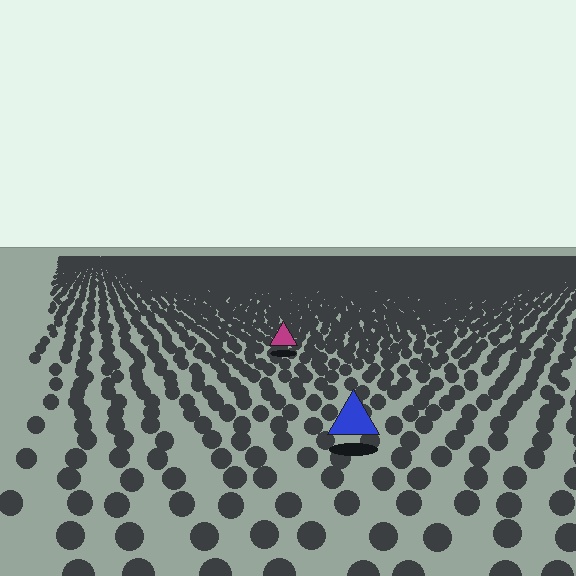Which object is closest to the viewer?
The blue triangle is closest. The texture marks near it are larger and more spread out.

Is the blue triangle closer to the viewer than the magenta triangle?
Yes. The blue triangle is closer — you can tell from the texture gradient: the ground texture is coarser near it.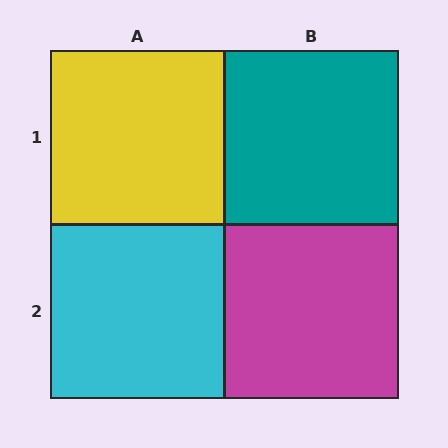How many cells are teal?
1 cell is teal.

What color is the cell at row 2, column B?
Magenta.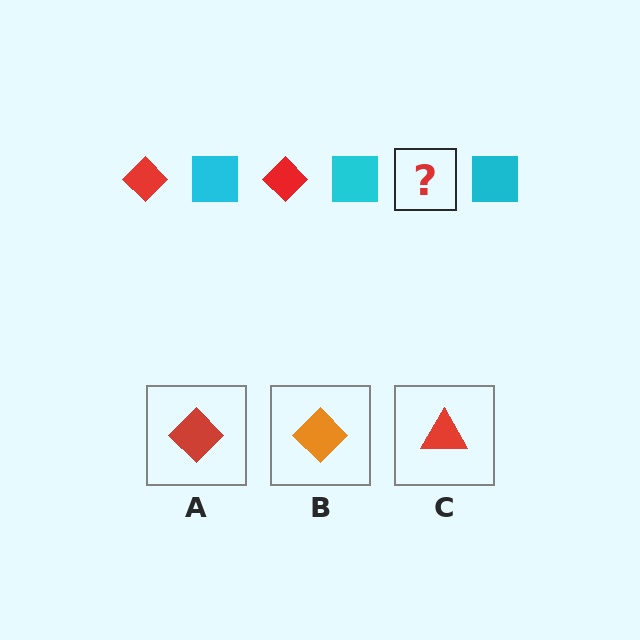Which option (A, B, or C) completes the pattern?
A.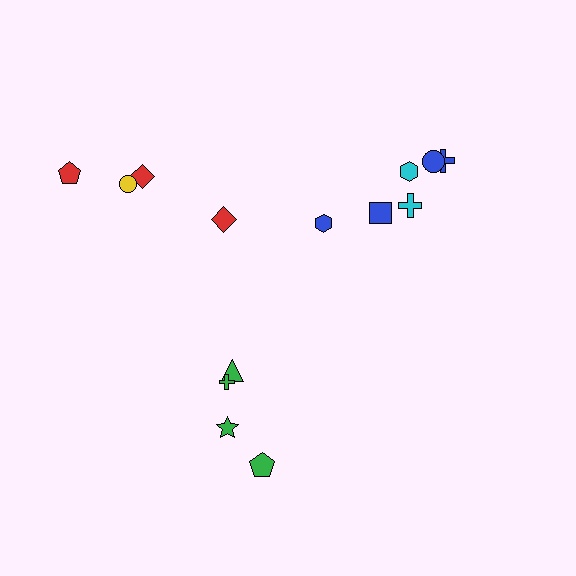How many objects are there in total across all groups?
There are 14 objects.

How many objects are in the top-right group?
There are 6 objects.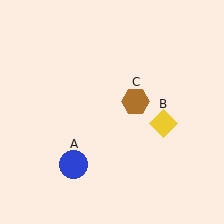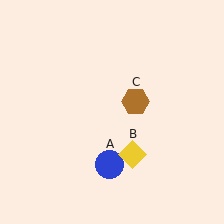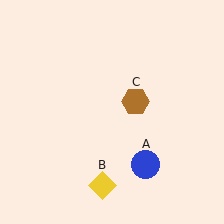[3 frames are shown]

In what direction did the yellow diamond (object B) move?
The yellow diamond (object B) moved down and to the left.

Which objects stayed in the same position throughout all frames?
Brown hexagon (object C) remained stationary.